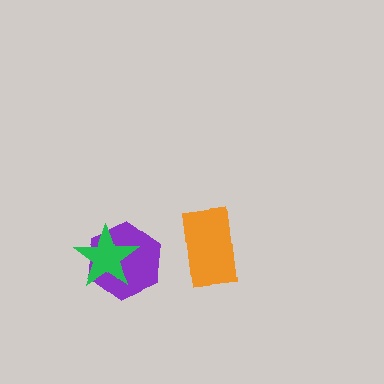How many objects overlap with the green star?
1 object overlaps with the green star.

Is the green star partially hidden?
No, no other shape covers it.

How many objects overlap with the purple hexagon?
1 object overlaps with the purple hexagon.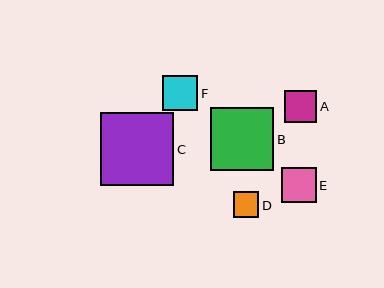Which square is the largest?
Square C is the largest with a size of approximately 73 pixels.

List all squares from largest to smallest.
From largest to smallest: C, B, F, E, A, D.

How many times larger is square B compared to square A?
Square B is approximately 2.0 times the size of square A.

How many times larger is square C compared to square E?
Square C is approximately 2.1 times the size of square E.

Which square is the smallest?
Square D is the smallest with a size of approximately 26 pixels.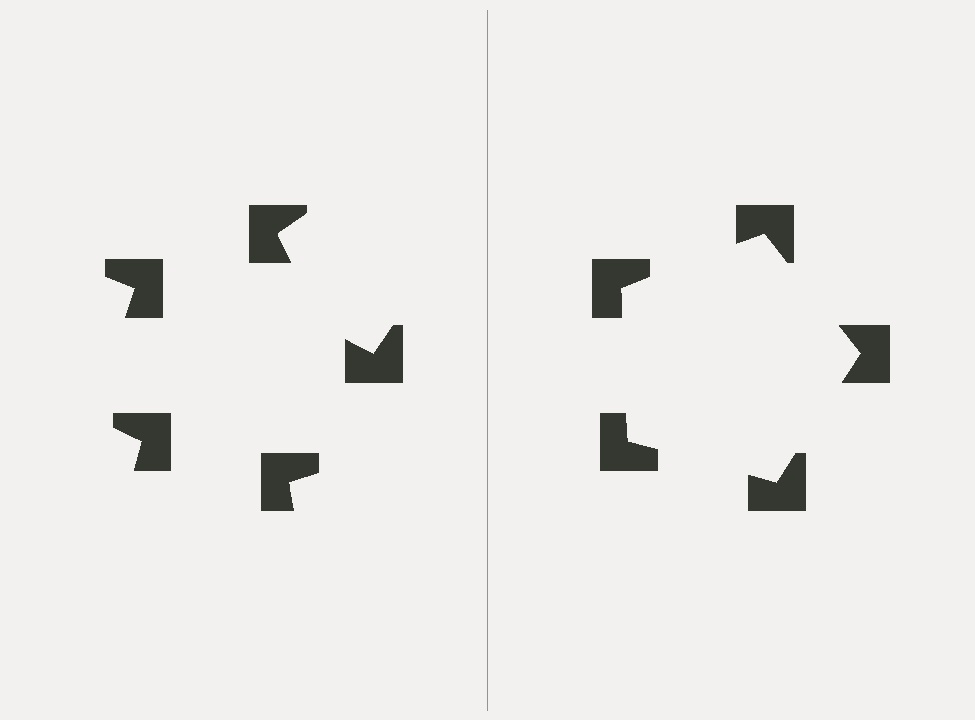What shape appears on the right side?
An illusory pentagon.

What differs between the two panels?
The notched squares are positioned identically on both sides; only the wedge orientations differ. On the right they align to a pentagon; on the left they are misaligned.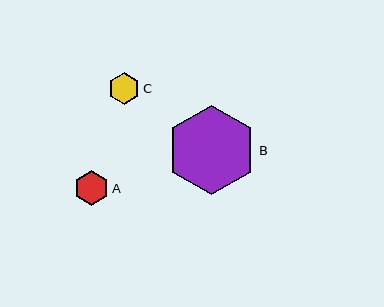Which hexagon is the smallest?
Hexagon C is the smallest with a size of approximately 32 pixels.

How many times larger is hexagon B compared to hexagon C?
Hexagon B is approximately 2.8 times the size of hexagon C.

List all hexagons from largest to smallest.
From largest to smallest: B, A, C.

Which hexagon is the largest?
Hexagon B is the largest with a size of approximately 90 pixels.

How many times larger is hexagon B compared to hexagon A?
Hexagon B is approximately 2.6 times the size of hexagon A.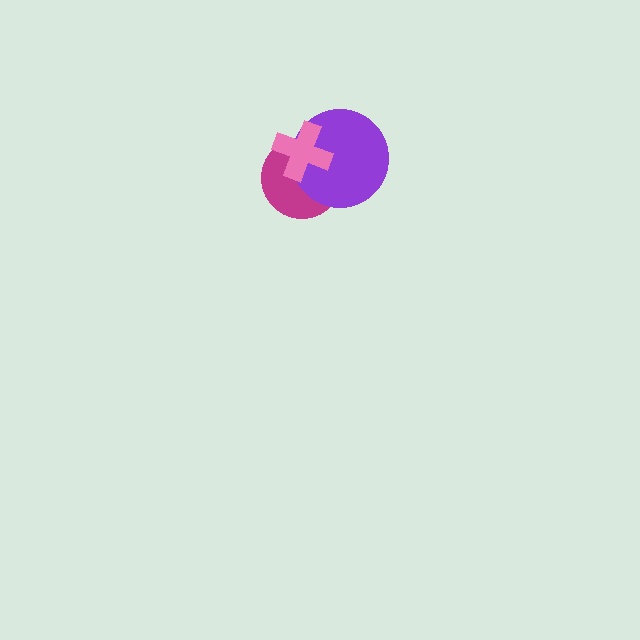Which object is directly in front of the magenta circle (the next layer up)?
The purple circle is directly in front of the magenta circle.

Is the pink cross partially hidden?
No, no other shape covers it.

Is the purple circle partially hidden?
Yes, it is partially covered by another shape.